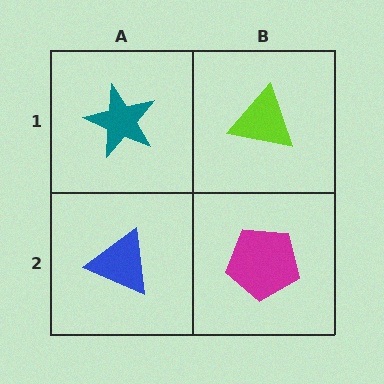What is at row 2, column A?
A blue triangle.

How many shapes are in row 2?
2 shapes.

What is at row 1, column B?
A lime triangle.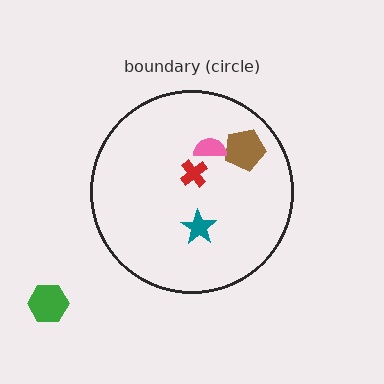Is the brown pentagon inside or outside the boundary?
Inside.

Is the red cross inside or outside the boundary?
Inside.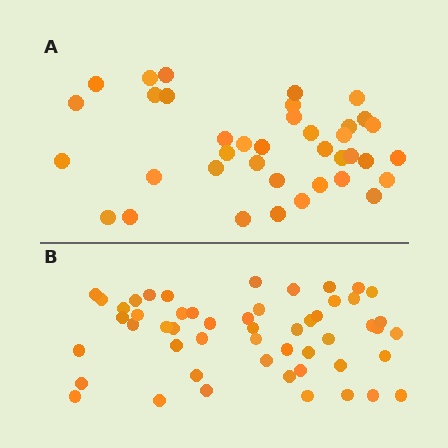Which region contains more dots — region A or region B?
Region B (the bottom region) has more dots.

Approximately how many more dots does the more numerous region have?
Region B has approximately 15 more dots than region A.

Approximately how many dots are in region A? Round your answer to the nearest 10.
About 40 dots. (The exact count is 38, which rounds to 40.)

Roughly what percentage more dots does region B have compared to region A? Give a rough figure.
About 35% more.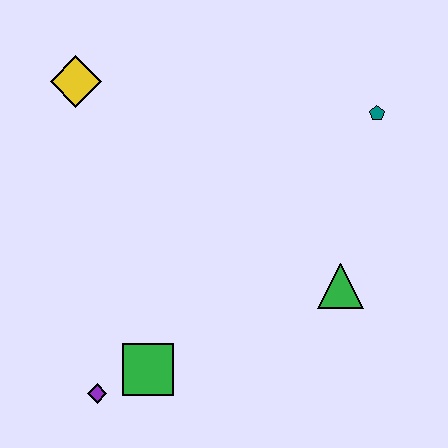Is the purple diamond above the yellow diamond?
No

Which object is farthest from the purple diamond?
The teal pentagon is farthest from the purple diamond.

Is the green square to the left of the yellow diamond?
No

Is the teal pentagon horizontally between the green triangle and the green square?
No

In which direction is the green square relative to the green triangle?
The green square is to the left of the green triangle.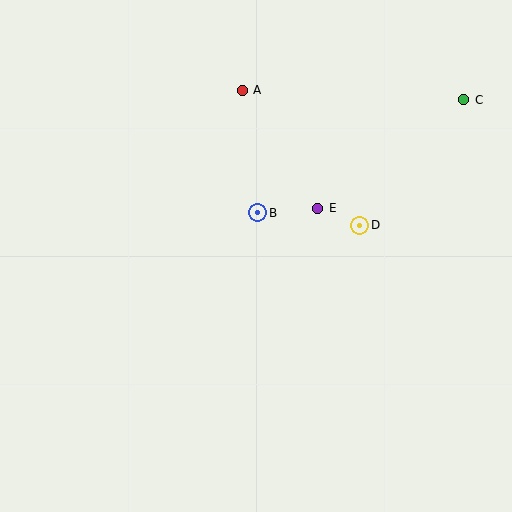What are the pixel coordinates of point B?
Point B is at (258, 213).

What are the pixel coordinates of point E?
Point E is at (318, 208).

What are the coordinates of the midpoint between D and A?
The midpoint between D and A is at (301, 158).